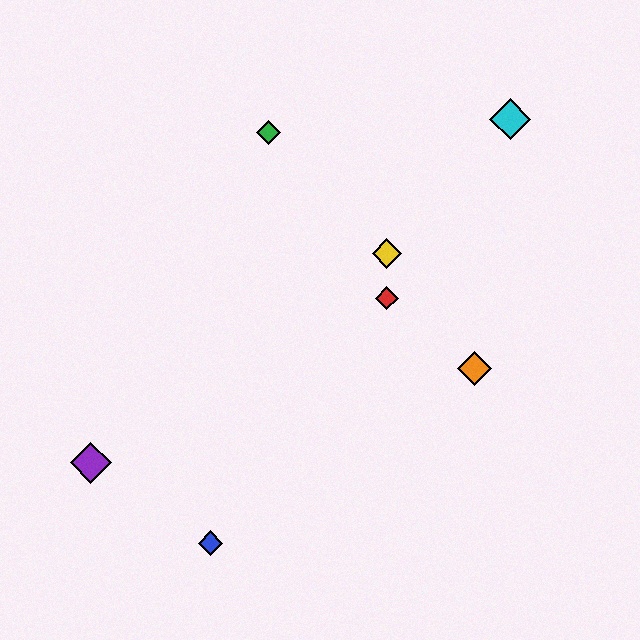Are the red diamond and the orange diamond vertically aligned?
No, the red diamond is at x≈387 and the orange diamond is at x≈474.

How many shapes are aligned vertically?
2 shapes (the red diamond, the yellow diamond) are aligned vertically.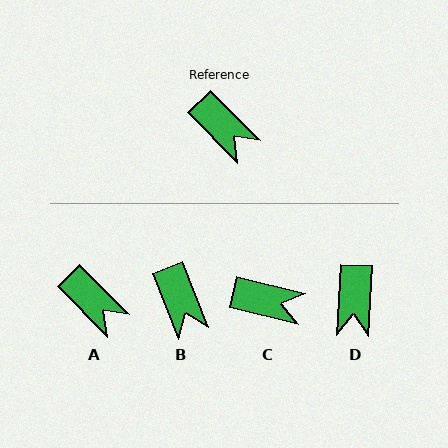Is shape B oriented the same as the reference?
No, it is off by about 23 degrees.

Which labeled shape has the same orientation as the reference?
A.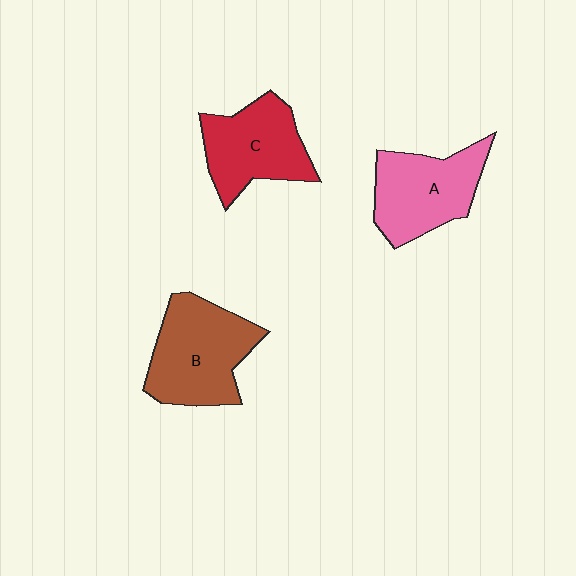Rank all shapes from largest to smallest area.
From largest to smallest: B (brown), A (pink), C (red).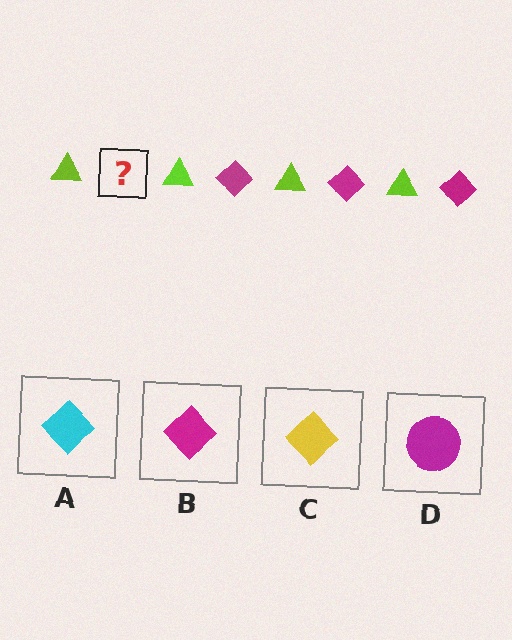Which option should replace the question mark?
Option B.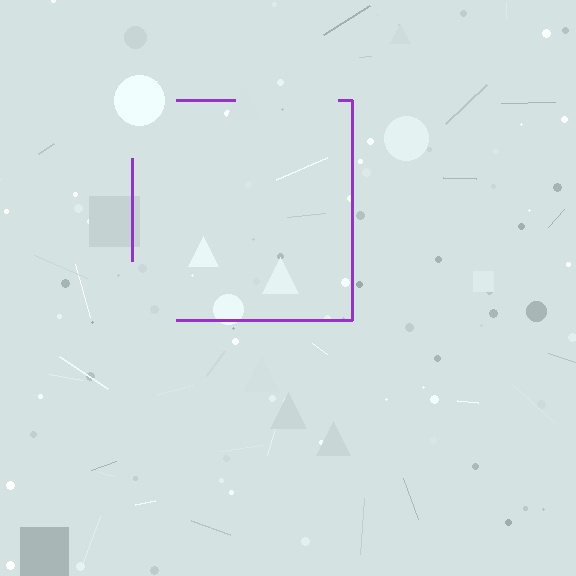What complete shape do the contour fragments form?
The contour fragments form a square.